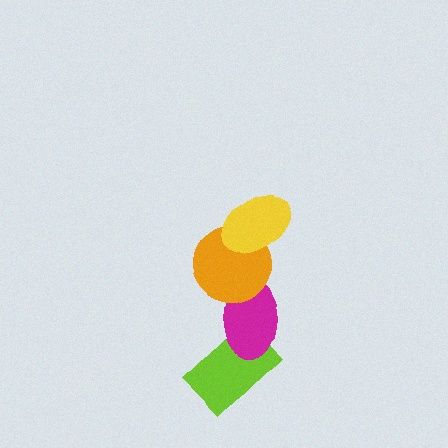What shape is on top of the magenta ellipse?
The orange circle is on top of the magenta ellipse.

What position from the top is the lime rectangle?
The lime rectangle is 4th from the top.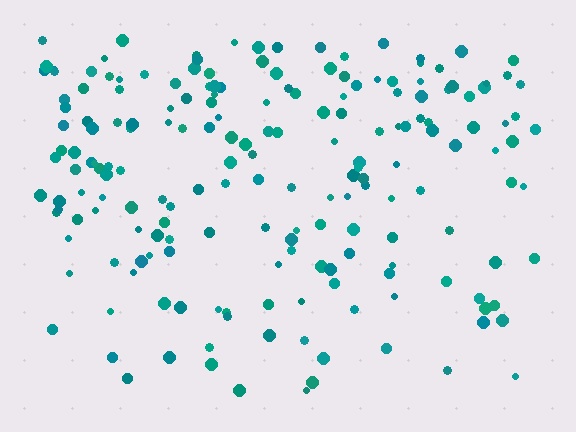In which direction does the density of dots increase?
From bottom to top, with the top side densest.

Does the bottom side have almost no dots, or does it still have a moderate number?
Still a moderate number, just noticeably fewer than the top.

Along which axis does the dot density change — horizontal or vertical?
Vertical.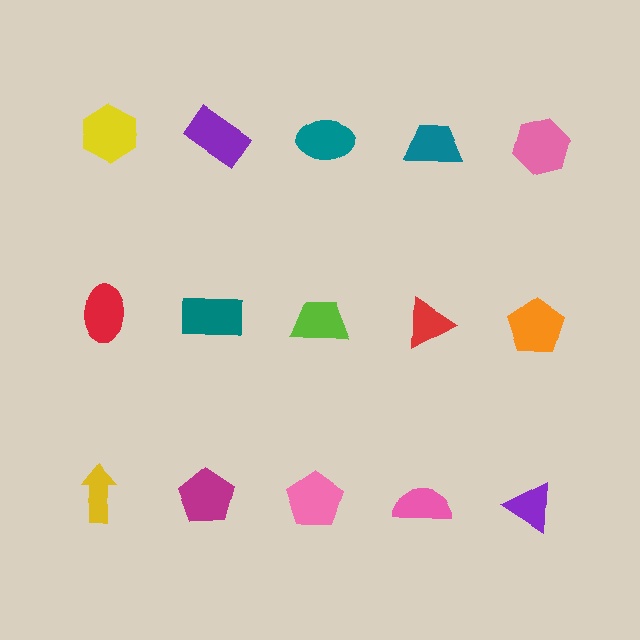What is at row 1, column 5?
A pink hexagon.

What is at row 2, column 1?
A red ellipse.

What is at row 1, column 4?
A teal trapezoid.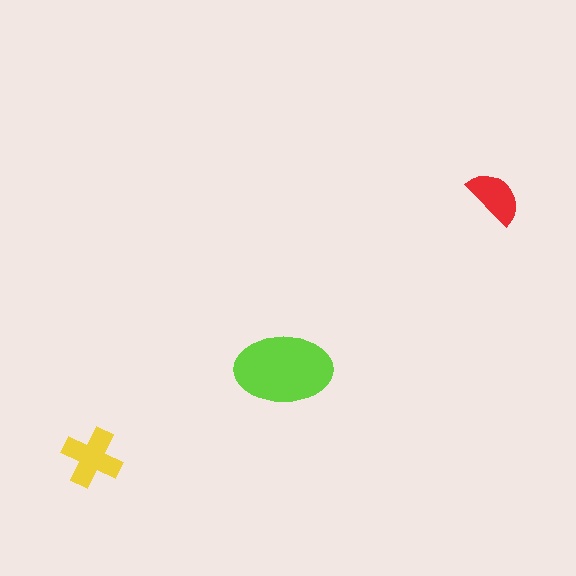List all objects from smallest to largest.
The red semicircle, the yellow cross, the lime ellipse.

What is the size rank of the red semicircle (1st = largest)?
3rd.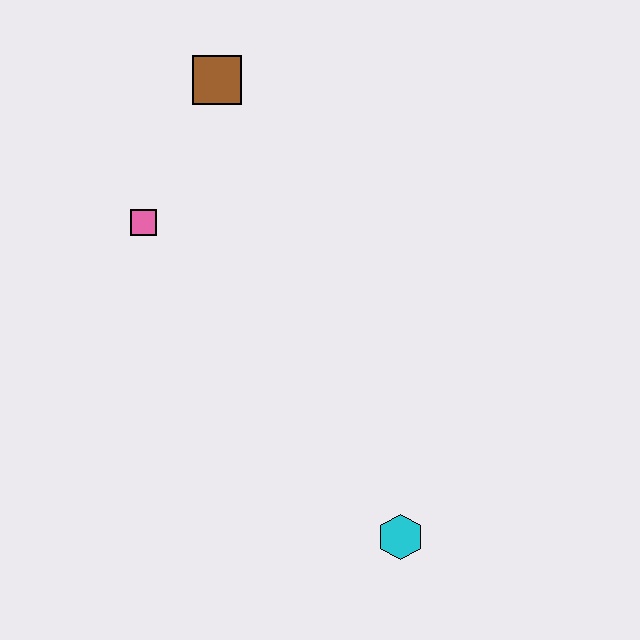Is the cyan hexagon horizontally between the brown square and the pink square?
No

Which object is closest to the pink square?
The brown square is closest to the pink square.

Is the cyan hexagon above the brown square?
No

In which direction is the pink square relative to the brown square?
The pink square is below the brown square.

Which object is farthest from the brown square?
The cyan hexagon is farthest from the brown square.